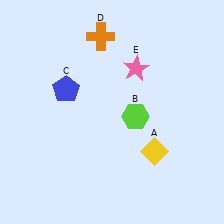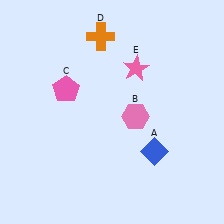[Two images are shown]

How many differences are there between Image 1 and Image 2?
There are 3 differences between the two images.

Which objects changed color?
A changed from yellow to blue. B changed from lime to pink. C changed from blue to pink.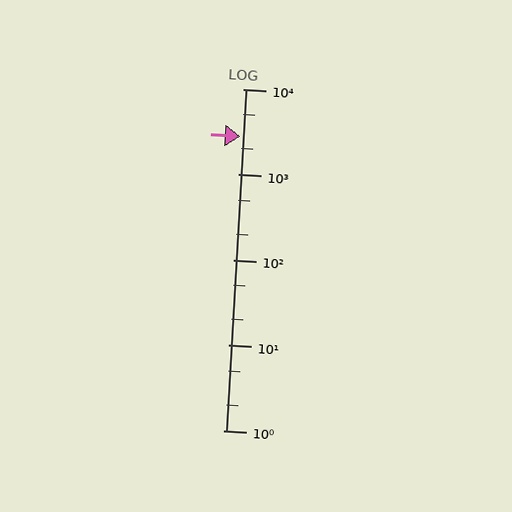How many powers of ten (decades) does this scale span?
The scale spans 4 decades, from 1 to 10000.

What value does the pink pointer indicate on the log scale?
The pointer indicates approximately 2800.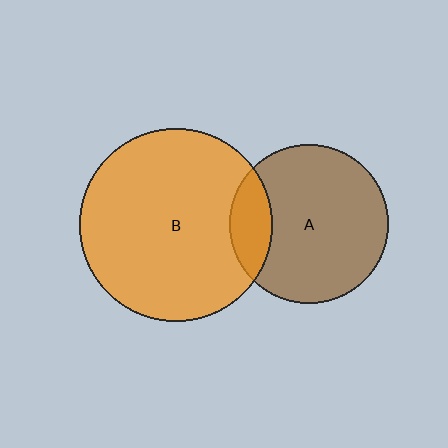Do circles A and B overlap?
Yes.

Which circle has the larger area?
Circle B (orange).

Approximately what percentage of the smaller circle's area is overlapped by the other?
Approximately 15%.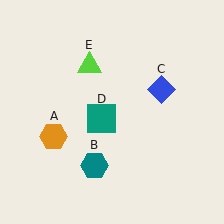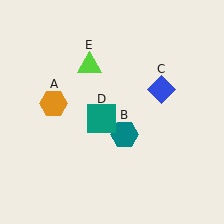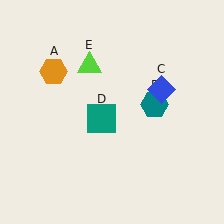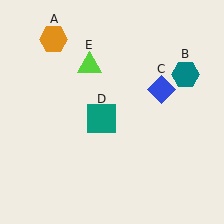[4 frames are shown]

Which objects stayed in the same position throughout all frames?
Blue diamond (object C) and teal square (object D) and lime triangle (object E) remained stationary.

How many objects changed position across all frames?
2 objects changed position: orange hexagon (object A), teal hexagon (object B).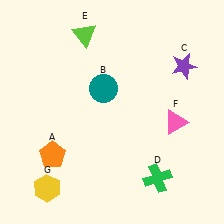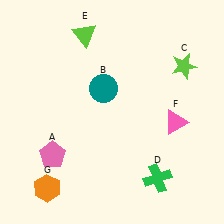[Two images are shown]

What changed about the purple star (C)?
In Image 1, C is purple. In Image 2, it changed to lime.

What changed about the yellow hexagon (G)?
In Image 1, G is yellow. In Image 2, it changed to orange.